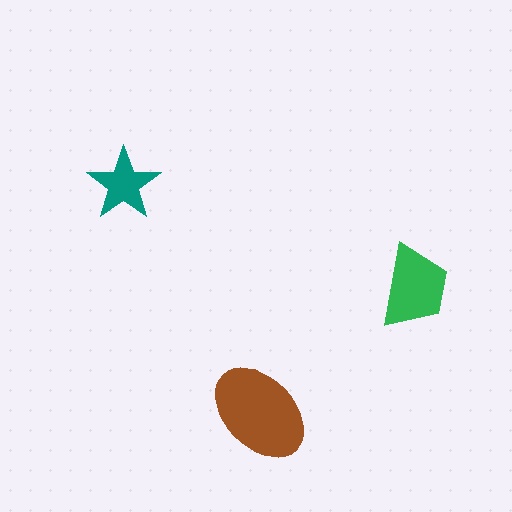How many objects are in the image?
There are 3 objects in the image.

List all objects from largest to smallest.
The brown ellipse, the green trapezoid, the teal star.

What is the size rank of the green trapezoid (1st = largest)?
2nd.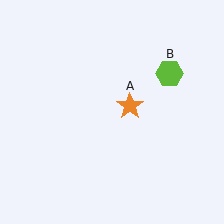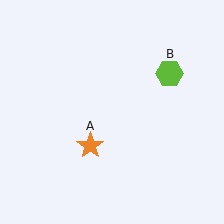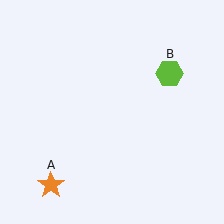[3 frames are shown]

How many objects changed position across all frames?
1 object changed position: orange star (object A).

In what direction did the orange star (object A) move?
The orange star (object A) moved down and to the left.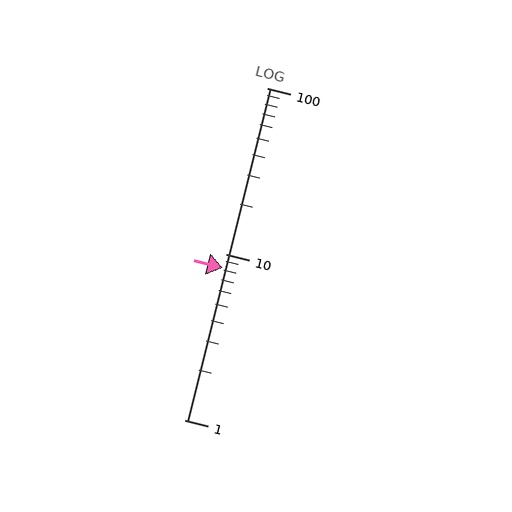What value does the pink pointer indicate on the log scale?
The pointer indicates approximately 8.2.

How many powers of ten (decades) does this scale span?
The scale spans 2 decades, from 1 to 100.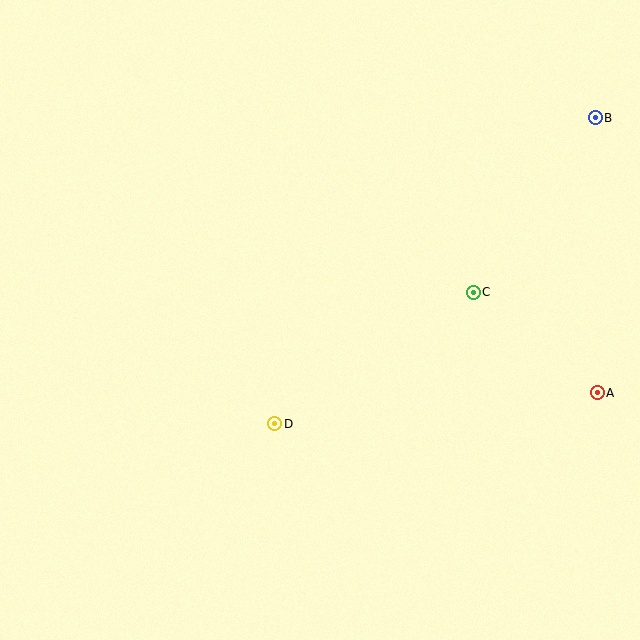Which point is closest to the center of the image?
Point D at (275, 424) is closest to the center.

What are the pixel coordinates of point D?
Point D is at (275, 424).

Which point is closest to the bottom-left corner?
Point D is closest to the bottom-left corner.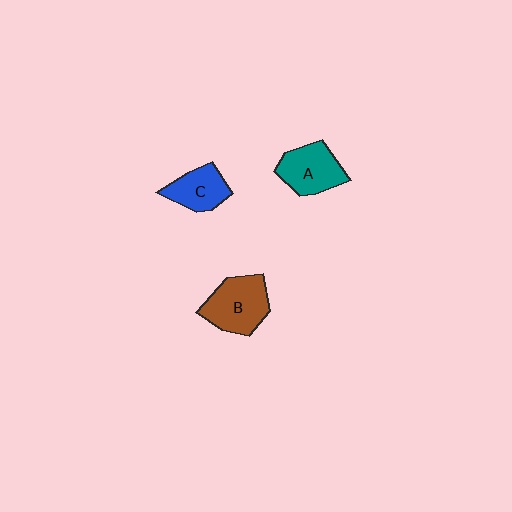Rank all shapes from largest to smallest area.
From largest to smallest: B (brown), A (teal), C (blue).